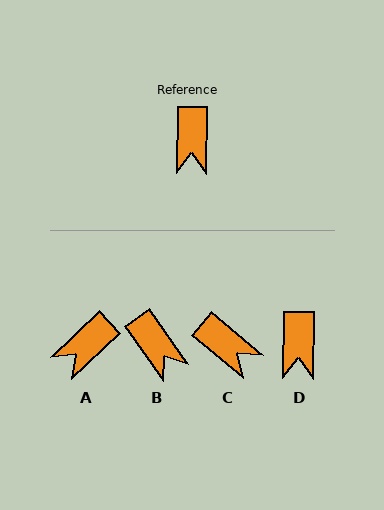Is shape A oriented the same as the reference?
No, it is off by about 46 degrees.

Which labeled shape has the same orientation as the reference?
D.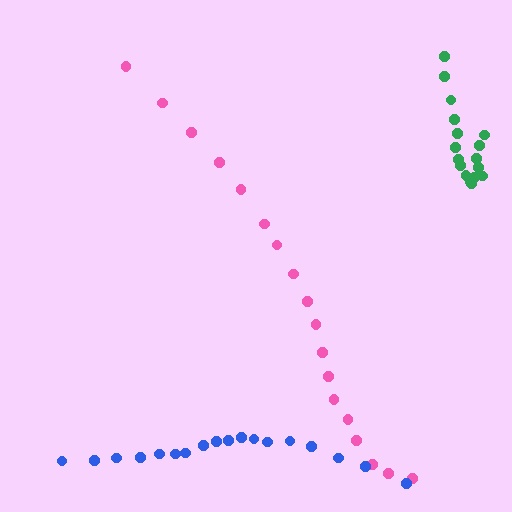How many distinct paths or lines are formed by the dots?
There are 3 distinct paths.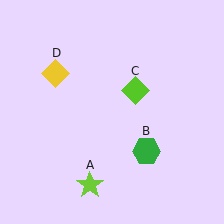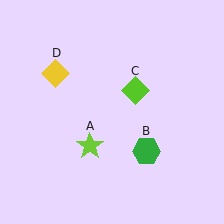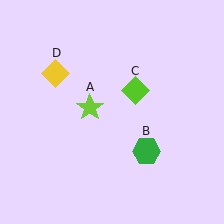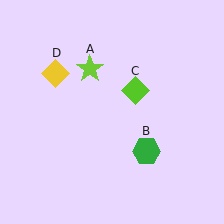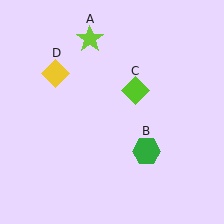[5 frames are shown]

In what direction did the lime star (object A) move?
The lime star (object A) moved up.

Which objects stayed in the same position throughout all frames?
Green hexagon (object B) and lime diamond (object C) and yellow diamond (object D) remained stationary.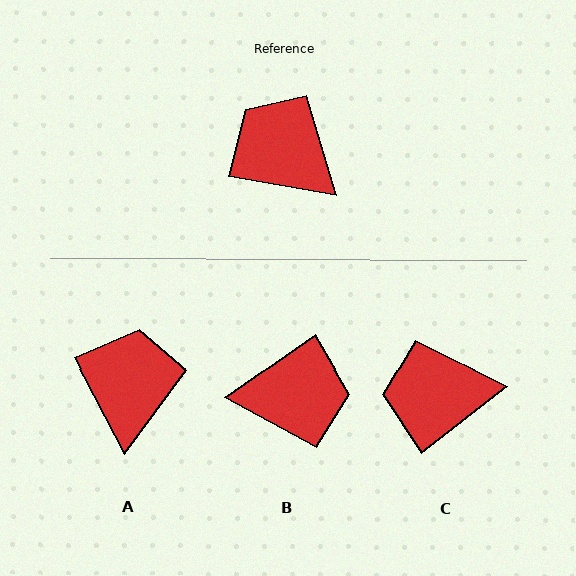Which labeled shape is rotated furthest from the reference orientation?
B, about 135 degrees away.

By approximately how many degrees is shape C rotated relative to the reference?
Approximately 48 degrees counter-clockwise.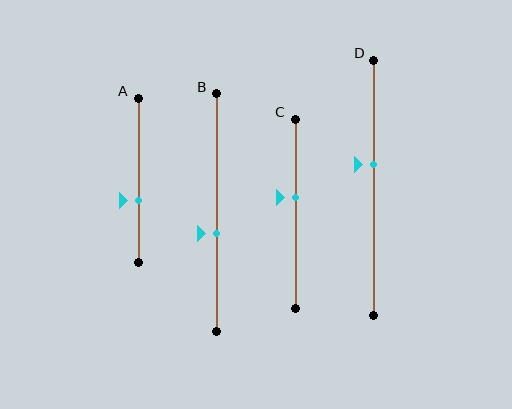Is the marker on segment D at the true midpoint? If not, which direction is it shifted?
No, the marker on segment D is shifted upward by about 9% of the segment length.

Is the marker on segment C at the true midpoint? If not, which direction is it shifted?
No, the marker on segment C is shifted upward by about 8% of the segment length.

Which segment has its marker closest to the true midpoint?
Segment C has its marker closest to the true midpoint.